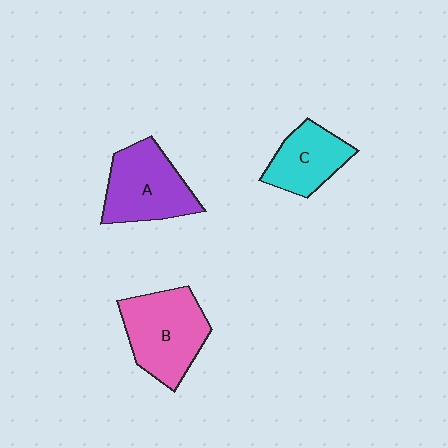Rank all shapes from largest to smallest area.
From largest to smallest: B (pink), A (purple), C (cyan).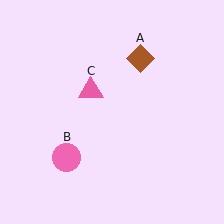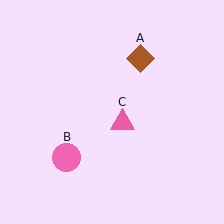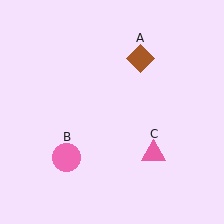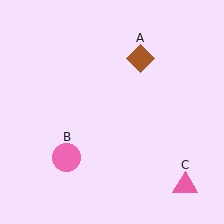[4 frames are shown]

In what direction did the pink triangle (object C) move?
The pink triangle (object C) moved down and to the right.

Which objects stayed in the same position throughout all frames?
Brown diamond (object A) and pink circle (object B) remained stationary.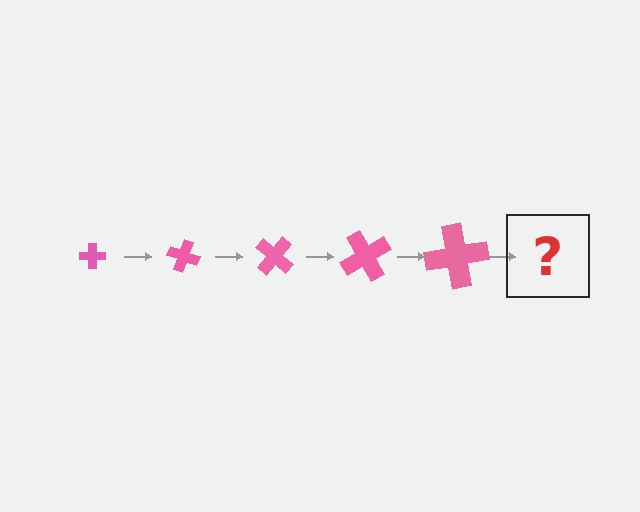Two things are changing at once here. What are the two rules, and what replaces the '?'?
The two rules are that the cross grows larger each step and it rotates 20 degrees each step. The '?' should be a cross, larger than the previous one and rotated 100 degrees from the start.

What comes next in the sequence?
The next element should be a cross, larger than the previous one and rotated 100 degrees from the start.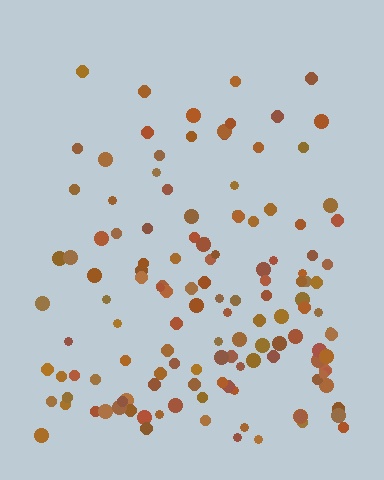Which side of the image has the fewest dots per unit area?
The top.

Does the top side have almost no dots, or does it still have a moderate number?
Still a moderate number, just noticeably fewer than the bottom.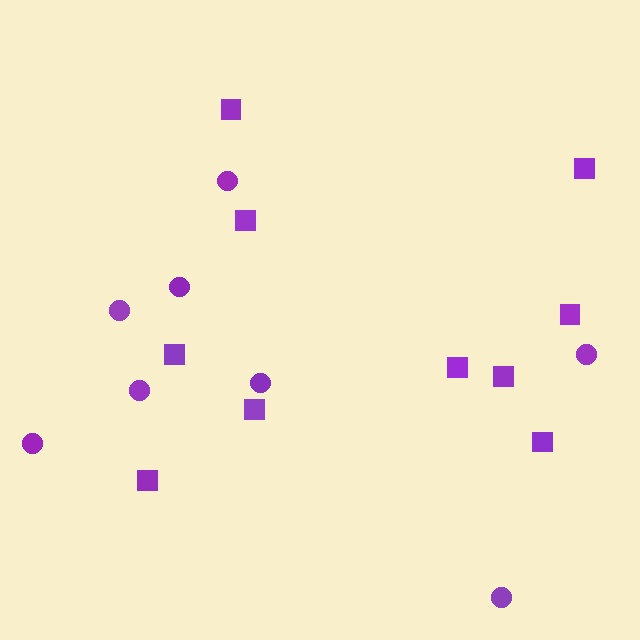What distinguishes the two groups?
There are 2 groups: one group of squares (10) and one group of circles (8).